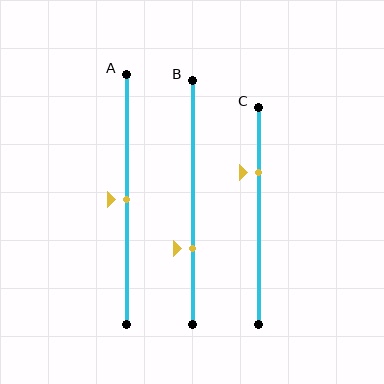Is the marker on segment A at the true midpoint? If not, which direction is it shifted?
Yes, the marker on segment A is at the true midpoint.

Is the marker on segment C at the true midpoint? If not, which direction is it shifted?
No, the marker on segment C is shifted upward by about 20% of the segment length.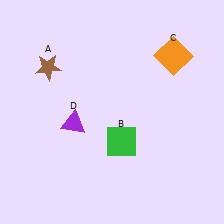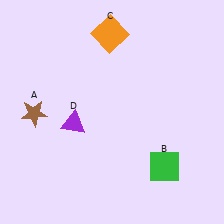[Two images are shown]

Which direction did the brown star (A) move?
The brown star (A) moved down.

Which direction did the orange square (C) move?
The orange square (C) moved left.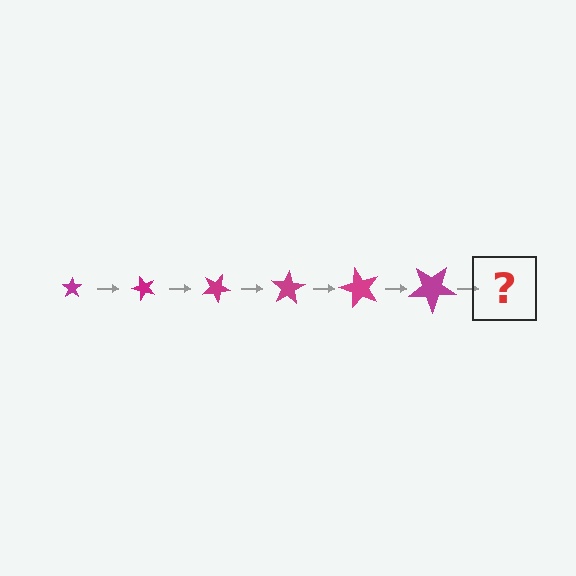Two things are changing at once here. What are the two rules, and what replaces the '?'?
The two rules are that the star grows larger each step and it rotates 50 degrees each step. The '?' should be a star, larger than the previous one and rotated 300 degrees from the start.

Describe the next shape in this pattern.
It should be a star, larger than the previous one and rotated 300 degrees from the start.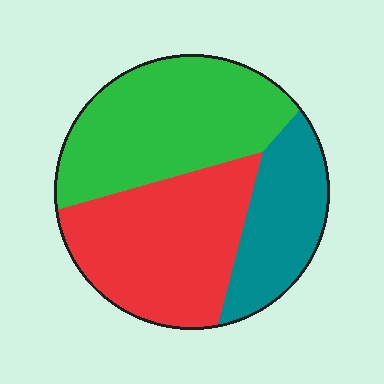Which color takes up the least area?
Teal, at roughly 20%.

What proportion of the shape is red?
Red takes up between a third and a half of the shape.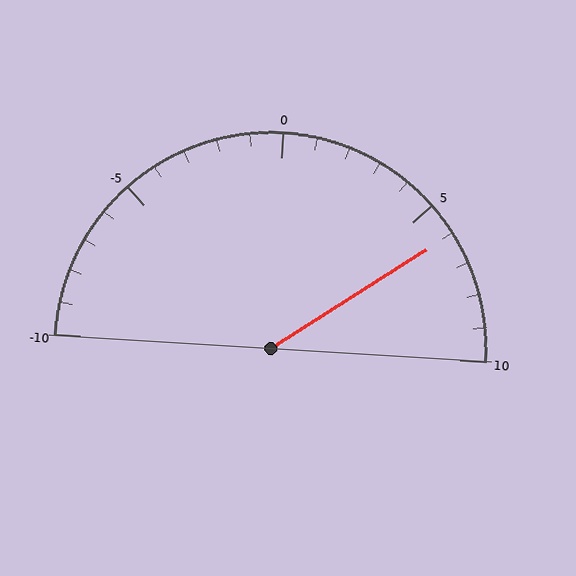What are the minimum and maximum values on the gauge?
The gauge ranges from -10 to 10.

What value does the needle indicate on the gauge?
The needle indicates approximately 6.